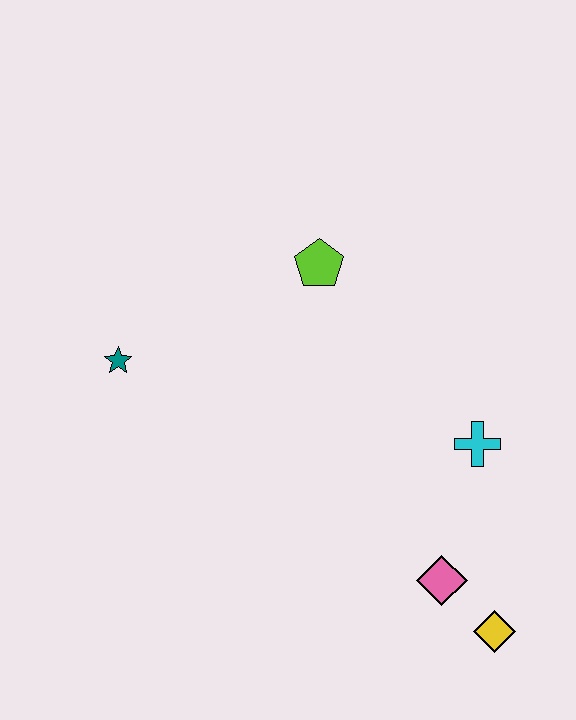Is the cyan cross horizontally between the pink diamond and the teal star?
No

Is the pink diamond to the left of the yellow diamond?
Yes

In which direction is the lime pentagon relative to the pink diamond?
The lime pentagon is above the pink diamond.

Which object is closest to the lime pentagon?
The teal star is closest to the lime pentagon.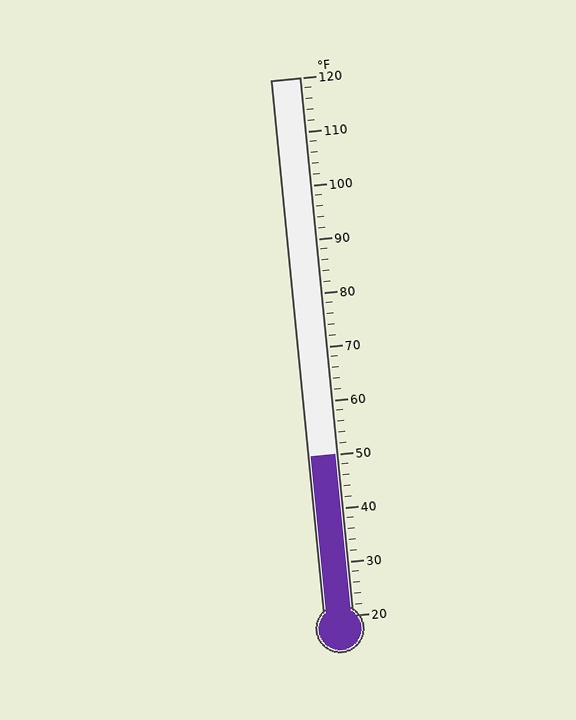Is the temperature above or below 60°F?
The temperature is below 60°F.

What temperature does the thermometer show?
The thermometer shows approximately 50°F.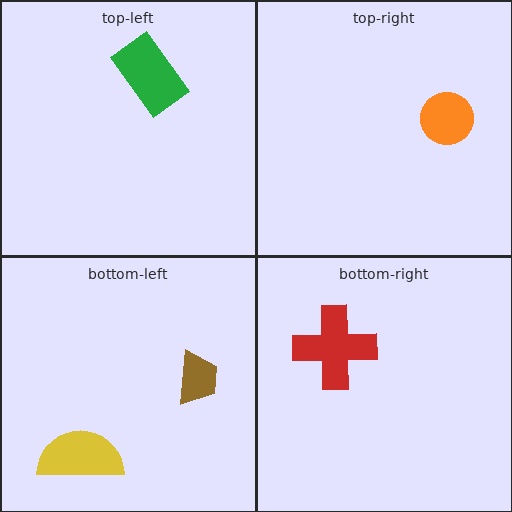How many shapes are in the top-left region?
1.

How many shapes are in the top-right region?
1.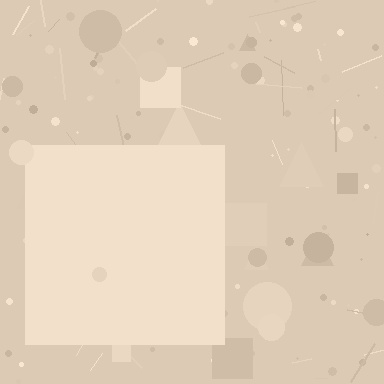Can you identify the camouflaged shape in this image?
The camouflaged shape is a square.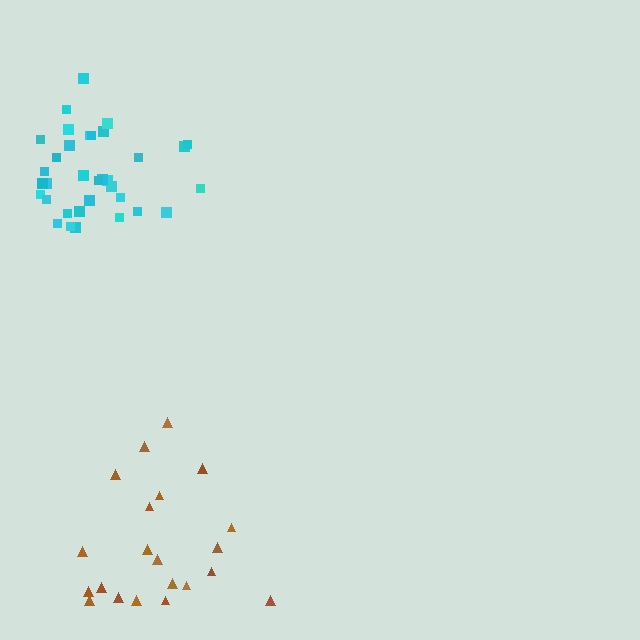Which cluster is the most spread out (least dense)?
Brown.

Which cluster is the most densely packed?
Cyan.